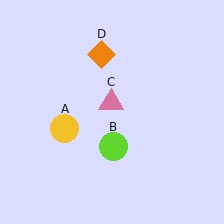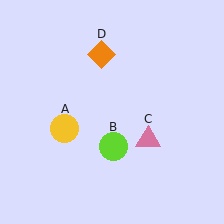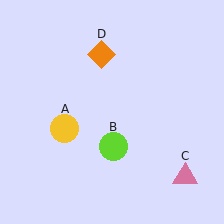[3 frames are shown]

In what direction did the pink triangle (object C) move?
The pink triangle (object C) moved down and to the right.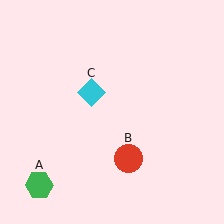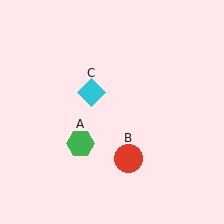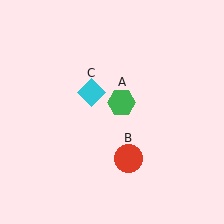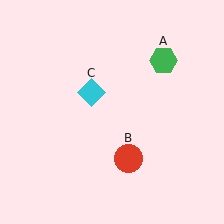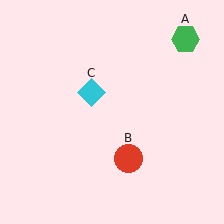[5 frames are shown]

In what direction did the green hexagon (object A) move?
The green hexagon (object A) moved up and to the right.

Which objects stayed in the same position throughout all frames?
Red circle (object B) and cyan diamond (object C) remained stationary.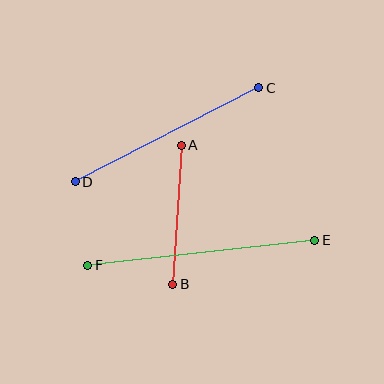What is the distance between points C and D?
The distance is approximately 206 pixels.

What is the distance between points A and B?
The distance is approximately 139 pixels.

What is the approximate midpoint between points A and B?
The midpoint is at approximately (177, 215) pixels.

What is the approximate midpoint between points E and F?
The midpoint is at approximately (201, 253) pixels.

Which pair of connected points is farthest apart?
Points E and F are farthest apart.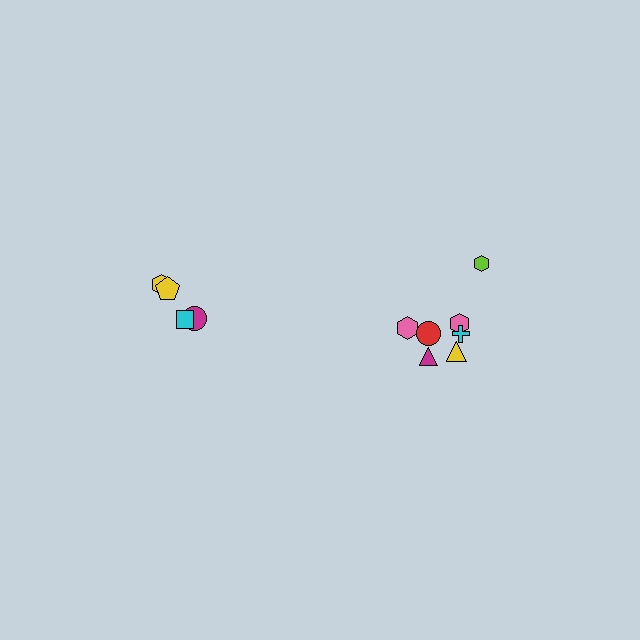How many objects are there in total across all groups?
There are 11 objects.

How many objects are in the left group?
There are 4 objects.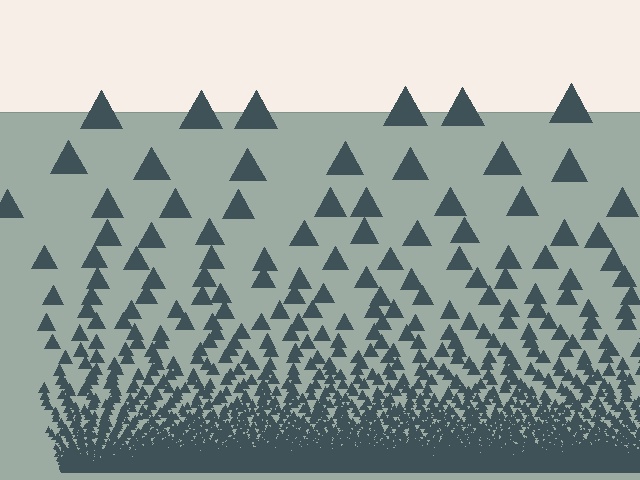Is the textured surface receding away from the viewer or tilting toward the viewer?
The surface appears to tilt toward the viewer. Texture elements get larger and sparser toward the top.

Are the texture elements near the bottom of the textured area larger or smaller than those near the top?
Smaller. The gradient is inverted — elements near the bottom are smaller and denser.